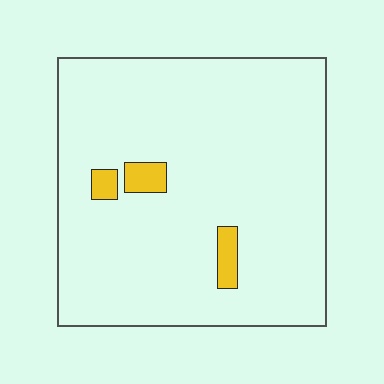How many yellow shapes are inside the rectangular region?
3.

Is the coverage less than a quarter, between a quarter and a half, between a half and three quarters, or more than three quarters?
Less than a quarter.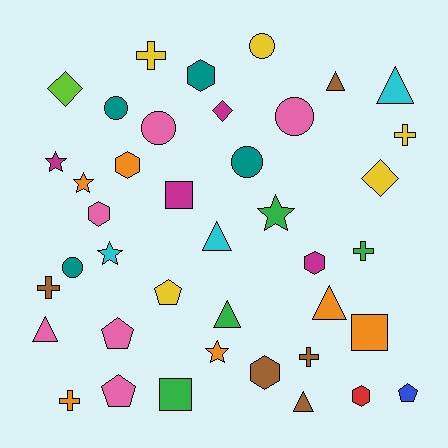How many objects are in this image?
There are 40 objects.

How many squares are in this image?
There are 3 squares.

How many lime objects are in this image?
There is 1 lime object.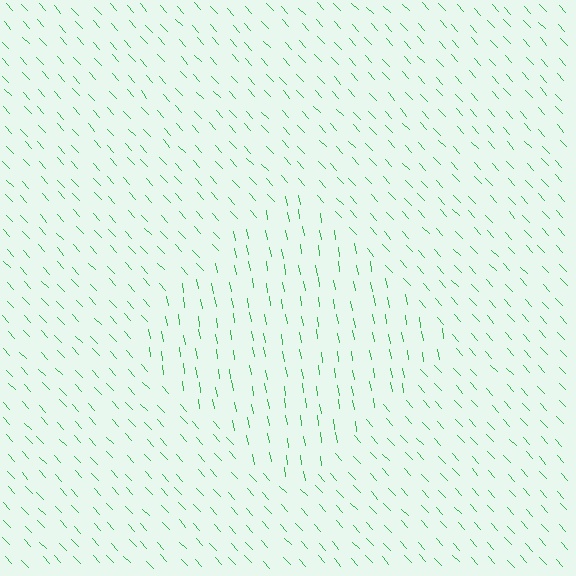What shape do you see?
I see a diamond.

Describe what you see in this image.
The image is filled with small green line segments. A diamond region in the image has lines oriented differently from the surrounding lines, creating a visible texture boundary.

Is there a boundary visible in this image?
Yes, there is a texture boundary formed by a change in line orientation.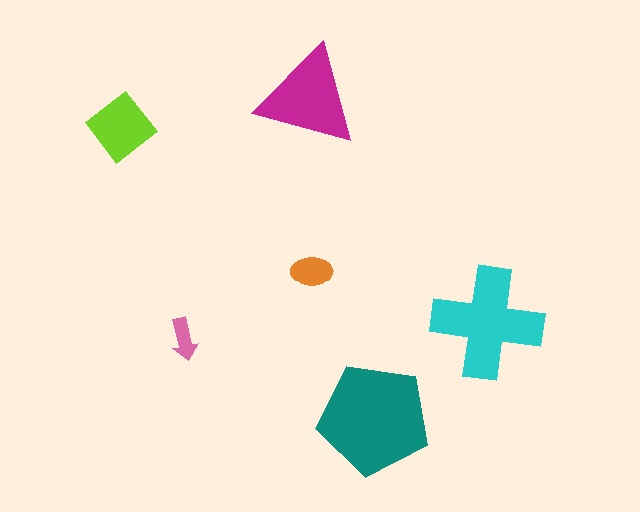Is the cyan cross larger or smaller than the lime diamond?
Larger.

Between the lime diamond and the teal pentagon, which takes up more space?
The teal pentagon.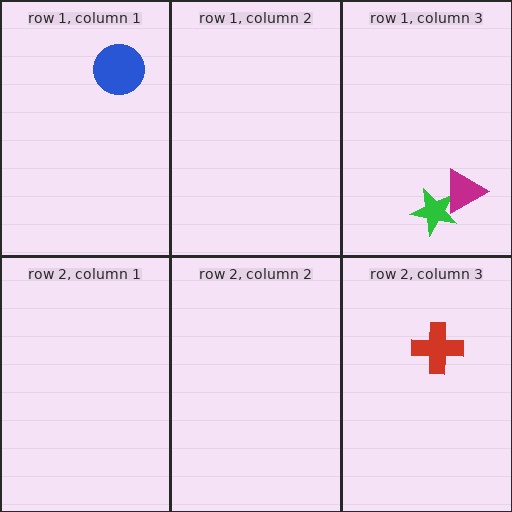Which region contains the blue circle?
The row 1, column 1 region.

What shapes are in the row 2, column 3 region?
The red cross.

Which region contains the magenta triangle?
The row 1, column 3 region.